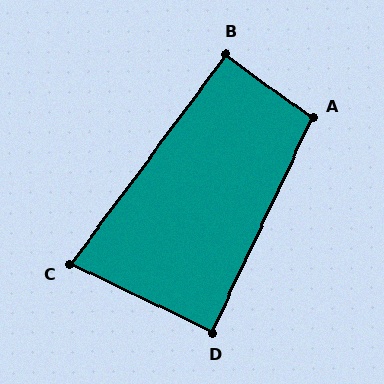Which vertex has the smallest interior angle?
C, at approximately 79 degrees.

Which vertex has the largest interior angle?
A, at approximately 101 degrees.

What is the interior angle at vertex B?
Approximately 90 degrees (approximately right).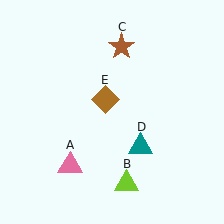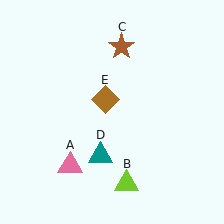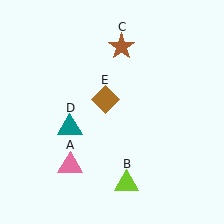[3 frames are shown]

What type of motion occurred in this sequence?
The teal triangle (object D) rotated clockwise around the center of the scene.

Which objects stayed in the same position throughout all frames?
Pink triangle (object A) and lime triangle (object B) and brown star (object C) and brown diamond (object E) remained stationary.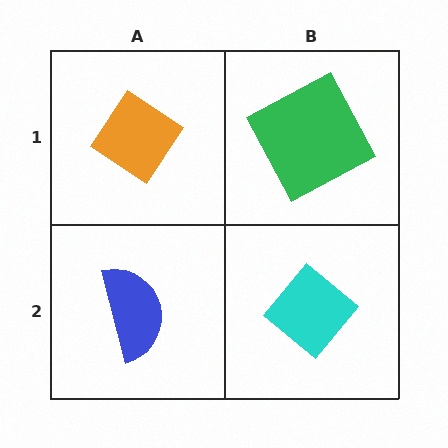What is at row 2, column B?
A cyan diamond.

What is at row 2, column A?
A blue semicircle.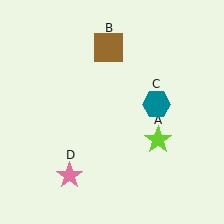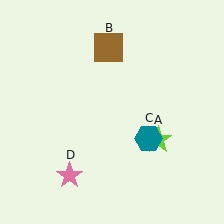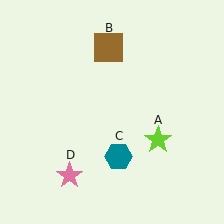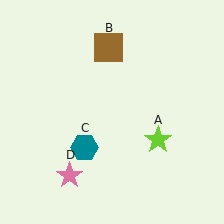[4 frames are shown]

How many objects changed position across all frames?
1 object changed position: teal hexagon (object C).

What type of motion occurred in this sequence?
The teal hexagon (object C) rotated clockwise around the center of the scene.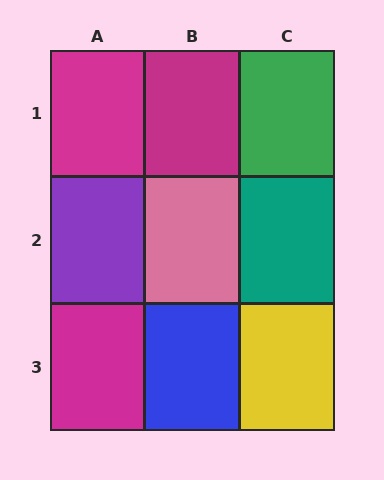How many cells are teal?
1 cell is teal.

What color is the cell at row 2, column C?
Teal.